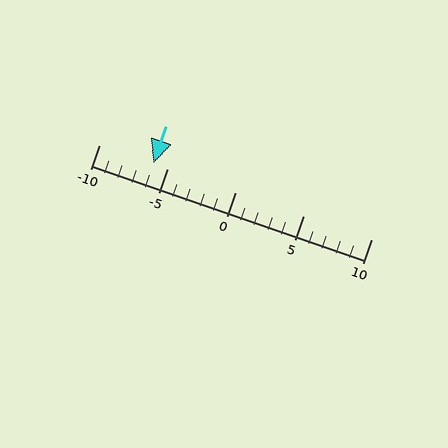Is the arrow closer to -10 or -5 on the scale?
The arrow is closer to -5.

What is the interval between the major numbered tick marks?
The major tick marks are spaced 5 units apart.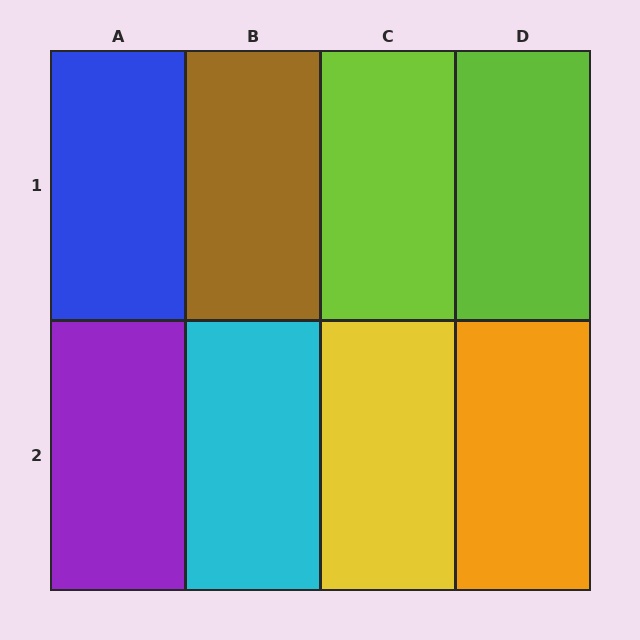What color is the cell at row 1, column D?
Lime.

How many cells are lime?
2 cells are lime.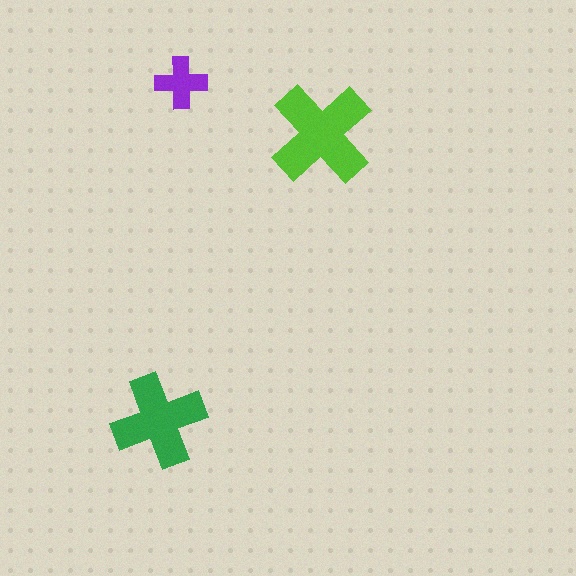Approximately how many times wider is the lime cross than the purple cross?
About 2 times wider.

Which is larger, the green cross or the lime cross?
The lime one.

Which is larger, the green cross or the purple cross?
The green one.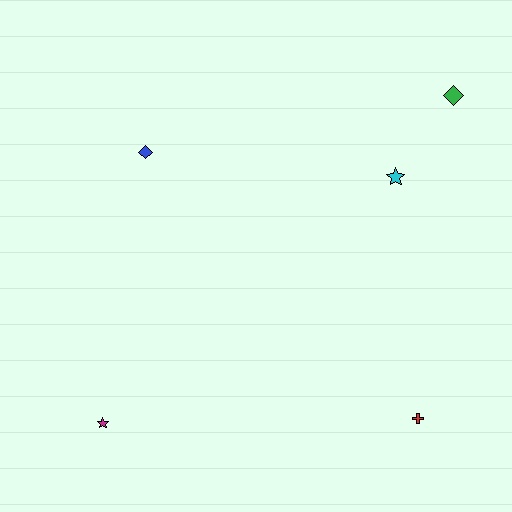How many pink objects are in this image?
There are no pink objects.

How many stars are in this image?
There are 2 stars.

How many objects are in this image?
There are 5 objects.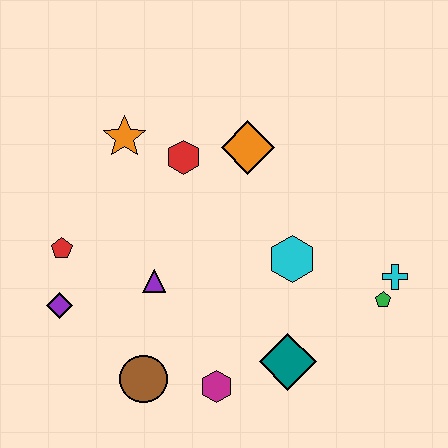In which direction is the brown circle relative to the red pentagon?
The brown circle is below the red pentagon.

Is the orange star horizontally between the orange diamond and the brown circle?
No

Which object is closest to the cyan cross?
The green pentagon is closest to the cyan cross.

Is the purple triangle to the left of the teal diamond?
Yes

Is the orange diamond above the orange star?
No